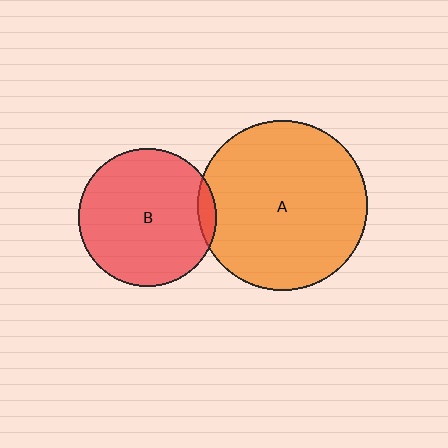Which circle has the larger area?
Circle A (orange).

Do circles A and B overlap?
Yes.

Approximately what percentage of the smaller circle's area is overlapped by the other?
Approximately 5%.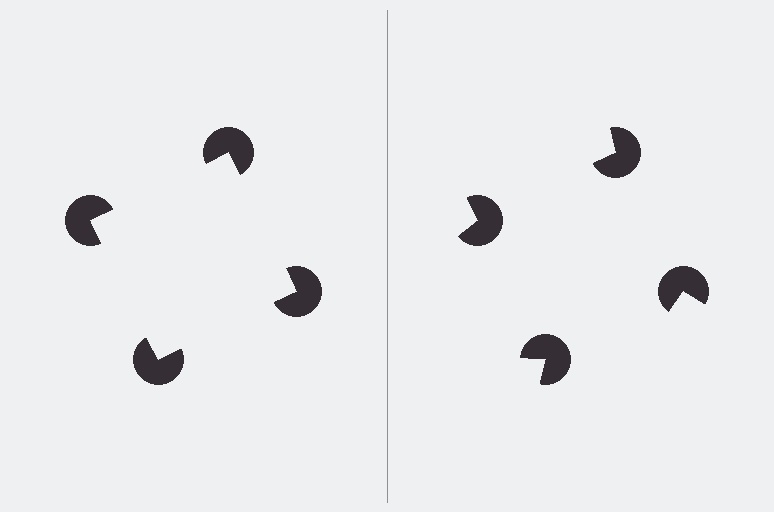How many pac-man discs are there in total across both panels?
8 — 4 on each side.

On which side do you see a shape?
An illusory square appears on the left side. On the right side the wedge cuts are rotated, so no coherent shape forms.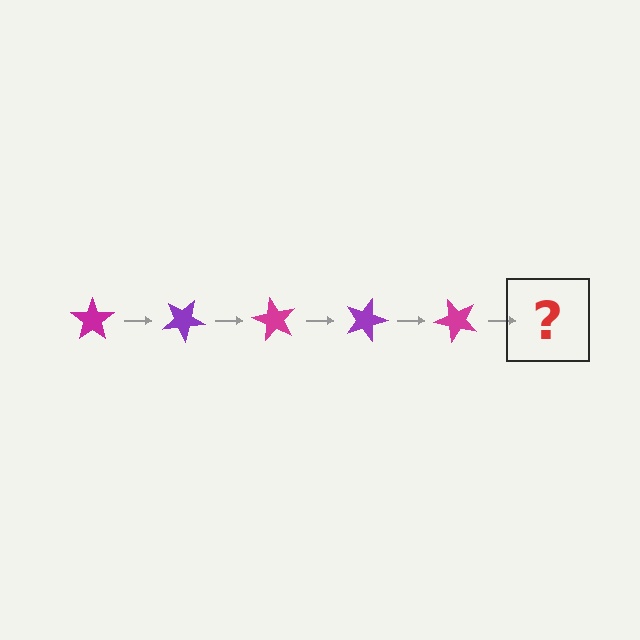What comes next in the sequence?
The next element should be a purple star, rotated 150 degrees from the start.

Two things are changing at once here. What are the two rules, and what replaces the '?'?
The two rules are that it rotates 30 degrees each step and the color cycles through magenta and purple. The '?' should be a purple star, rotated 150 degrees from the start.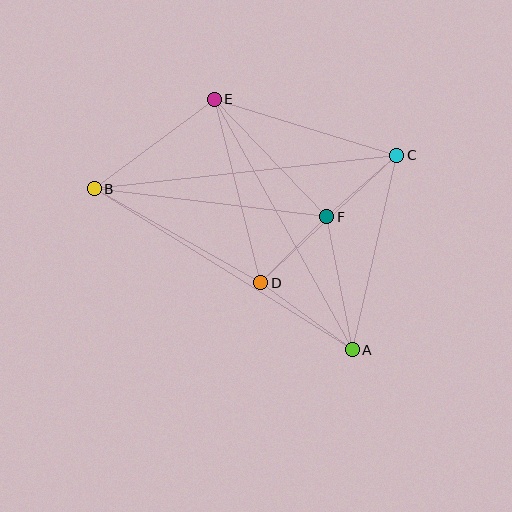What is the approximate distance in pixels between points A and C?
The distance between A and C is approximately 200 pixels.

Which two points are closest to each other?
Points D and F are closest to each other.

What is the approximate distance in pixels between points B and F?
The distance between B and F is approximately 234 pixels.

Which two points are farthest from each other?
Points B and C are farthest from each other.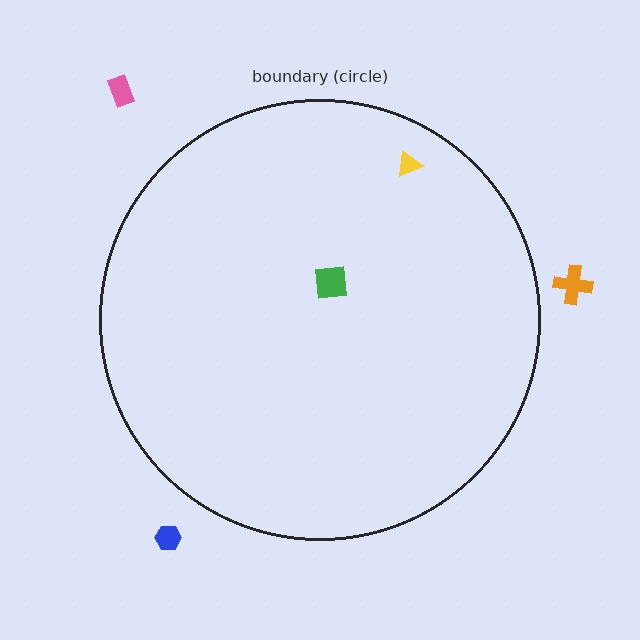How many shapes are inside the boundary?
2 inside, 3 outside.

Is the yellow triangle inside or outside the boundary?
Inside.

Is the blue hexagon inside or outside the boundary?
Outside.